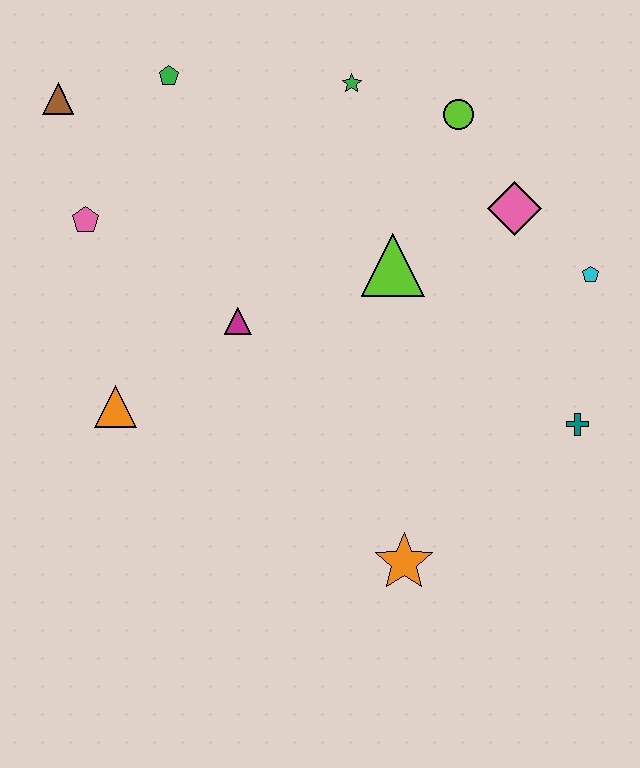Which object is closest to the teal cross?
The cyan pentagon is closest to the teal cross.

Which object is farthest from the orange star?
The brown triangle is farthest from the orange star.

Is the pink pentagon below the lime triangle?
No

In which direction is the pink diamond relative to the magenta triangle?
The pink diamond is to the right of the magenta triangle.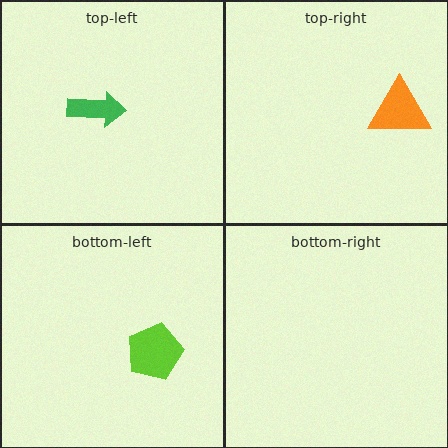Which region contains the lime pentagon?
The bottom-left region.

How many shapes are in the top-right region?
1.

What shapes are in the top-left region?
The green arrow.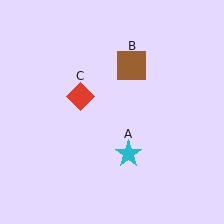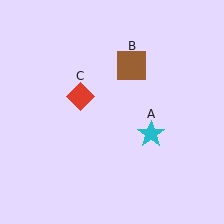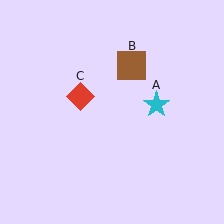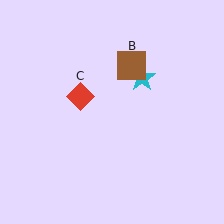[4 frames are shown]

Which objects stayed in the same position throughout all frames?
Brown square (object B) and red diamond (object C) remained stationary.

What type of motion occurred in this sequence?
The cyan star (object A) rotated counterclockwise around the center of the scene.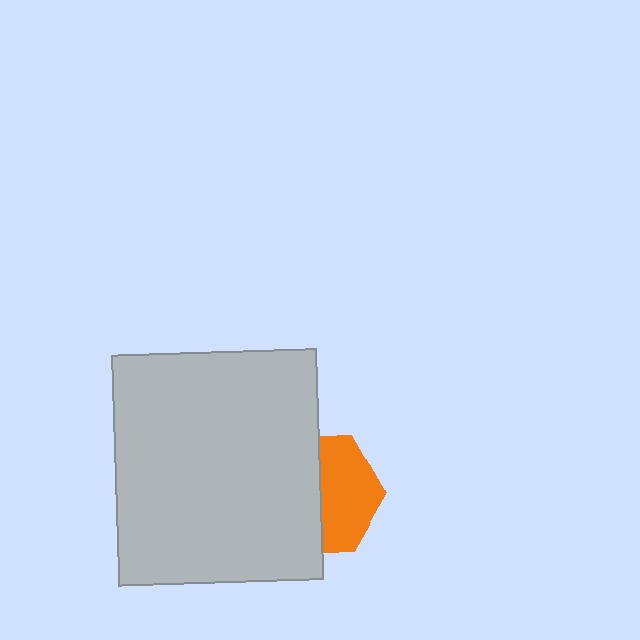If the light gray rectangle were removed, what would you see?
You would see the complete orange hexagon.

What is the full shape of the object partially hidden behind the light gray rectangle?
The partially hidden object is an orange hexagon.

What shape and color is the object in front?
The object in front is a light gray rectangle.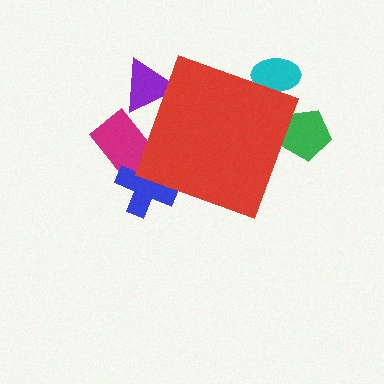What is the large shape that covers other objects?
A red diamond.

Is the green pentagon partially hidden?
Yes, the green pentagon is partially hidden behind the red diamond.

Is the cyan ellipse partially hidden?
Yes, the cyan ellipse is partially hidden behind the red diamond.